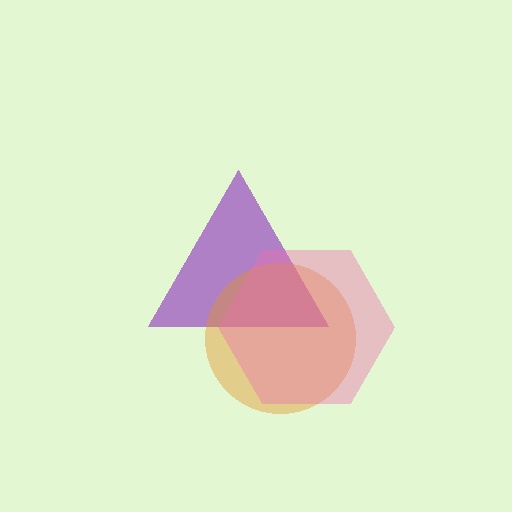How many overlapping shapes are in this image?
There are 3 overlapping shapes in the image.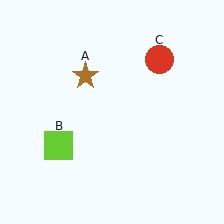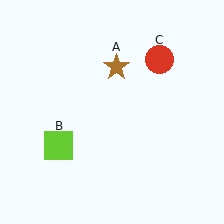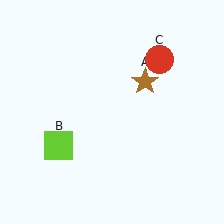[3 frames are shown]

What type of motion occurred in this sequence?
The brown star (object A) rotated clockwise around the center of the scene.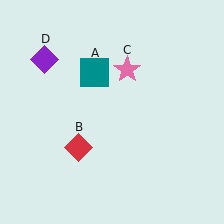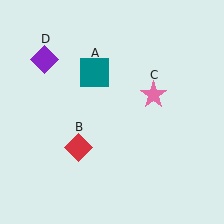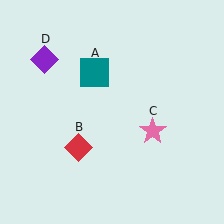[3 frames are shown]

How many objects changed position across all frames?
1 object changed position: pink star (object C).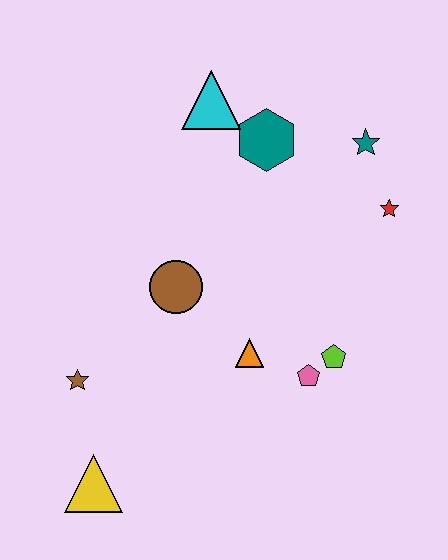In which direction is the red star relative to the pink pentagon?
The red star is above the pink pentagon.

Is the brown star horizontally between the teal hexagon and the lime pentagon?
No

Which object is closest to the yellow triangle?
The brown star is closest to the yellow triangle.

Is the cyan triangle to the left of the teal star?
Yes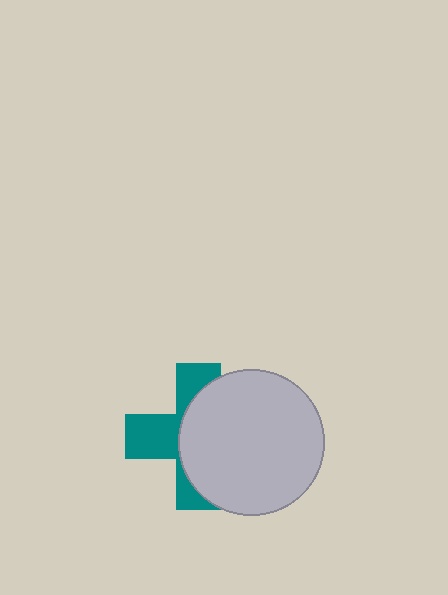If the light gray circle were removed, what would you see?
You would see the complete teal cross.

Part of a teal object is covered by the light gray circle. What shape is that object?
It is a cross.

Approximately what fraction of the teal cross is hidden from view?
Roughly 58% of the teal cross is hidden behind the light gray circle.